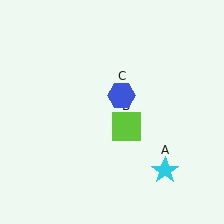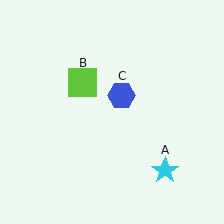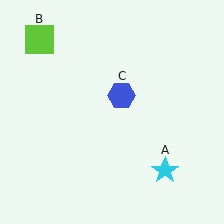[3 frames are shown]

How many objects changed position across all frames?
1 object changed position: lime square (object B).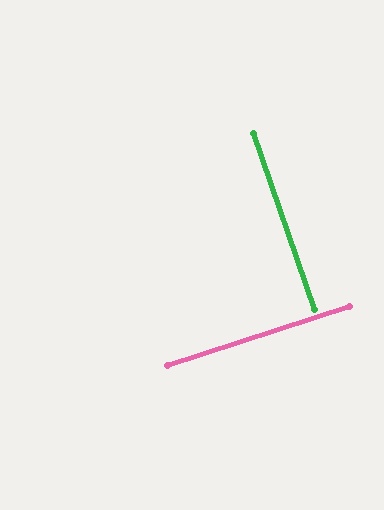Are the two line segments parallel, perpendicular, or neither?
Perpendicular — they meet at approximately 89°.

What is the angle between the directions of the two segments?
Approximately 89 degrees.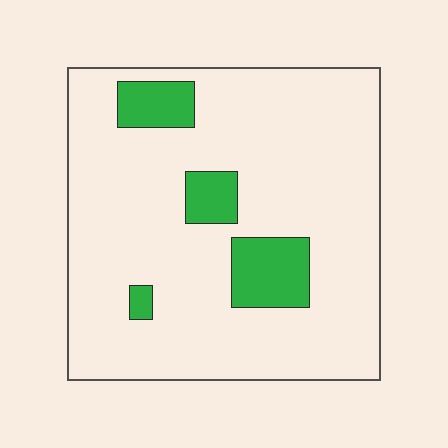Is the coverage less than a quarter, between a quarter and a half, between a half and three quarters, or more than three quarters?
Less than a quarter.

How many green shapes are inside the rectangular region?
4.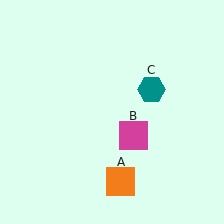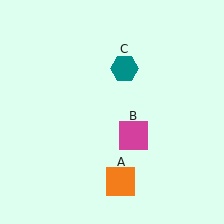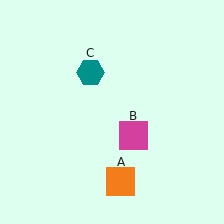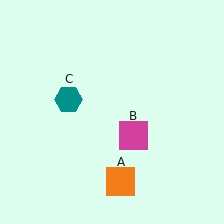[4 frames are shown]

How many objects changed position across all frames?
1 object changed position: teal hexagon (object C).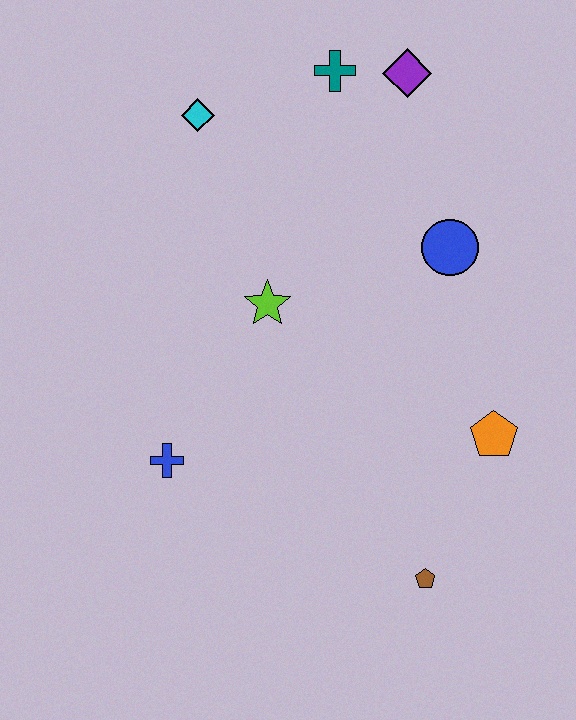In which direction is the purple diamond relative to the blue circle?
The purple diamond is above the blue circle.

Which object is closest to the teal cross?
The purple diamond is closest to the teal cross.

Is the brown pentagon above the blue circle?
No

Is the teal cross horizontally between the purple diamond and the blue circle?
No